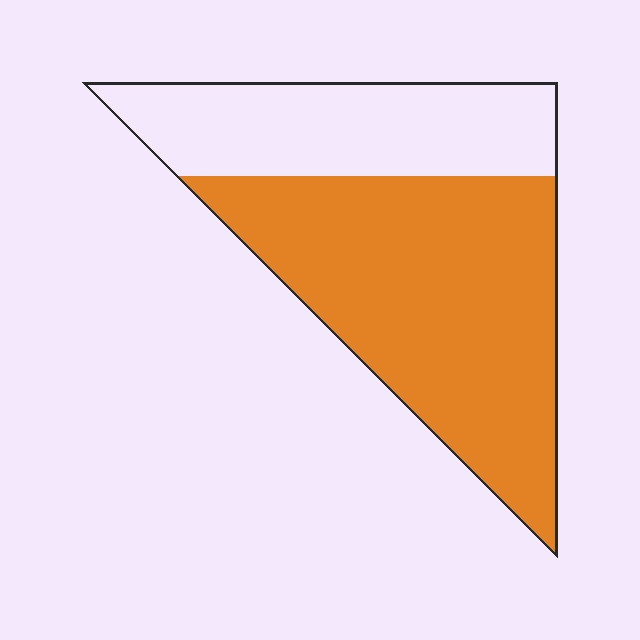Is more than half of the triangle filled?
Yes.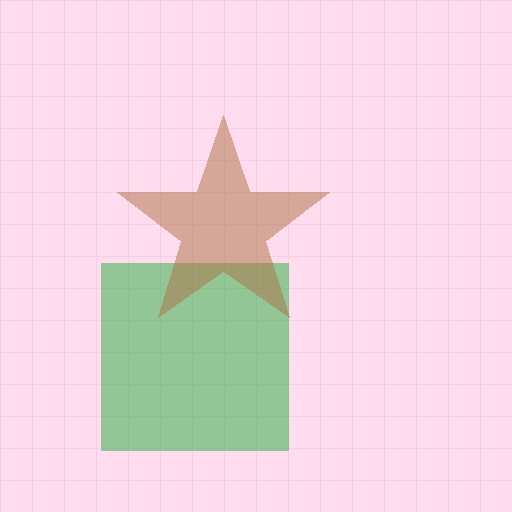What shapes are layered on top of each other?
The layered shapes are: a green square, a brown star.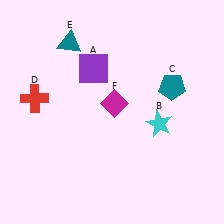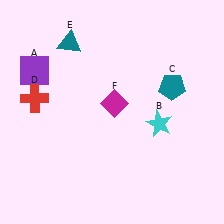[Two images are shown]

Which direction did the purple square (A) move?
The purple square (A) moved left.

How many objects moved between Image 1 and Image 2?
1 object moved between the two images.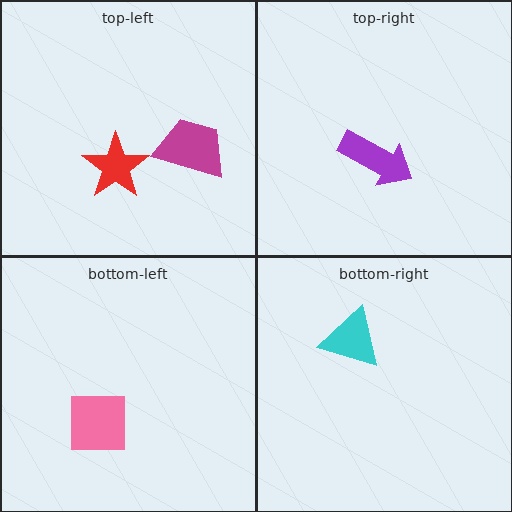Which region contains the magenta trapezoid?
The top-left region.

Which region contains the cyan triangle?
The bottom-right region.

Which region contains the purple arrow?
The top-right region.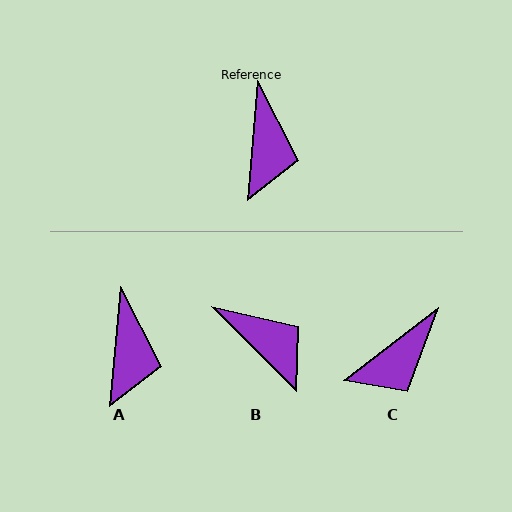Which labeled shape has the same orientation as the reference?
A.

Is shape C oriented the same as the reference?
No, it is off by about 47 degrees.